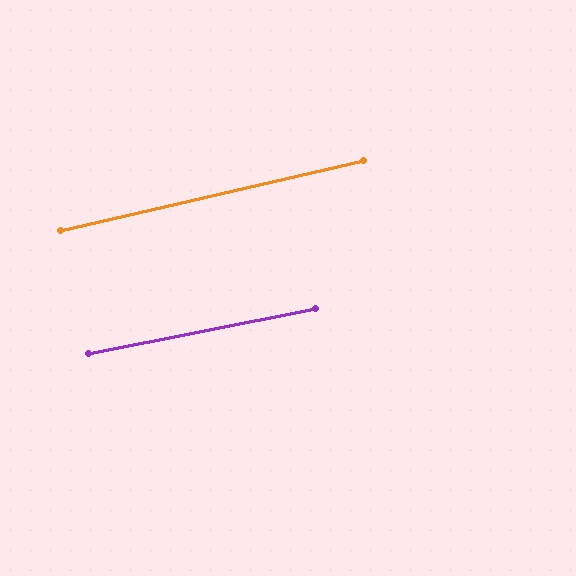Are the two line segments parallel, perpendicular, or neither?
Parallel — their directions differ by only 1.9°.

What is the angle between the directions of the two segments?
Approximately 2 degrees.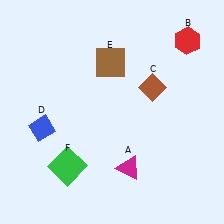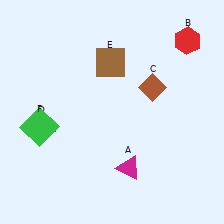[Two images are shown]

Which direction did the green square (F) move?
The green square (F) moved up.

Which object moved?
The green square (F) moved up.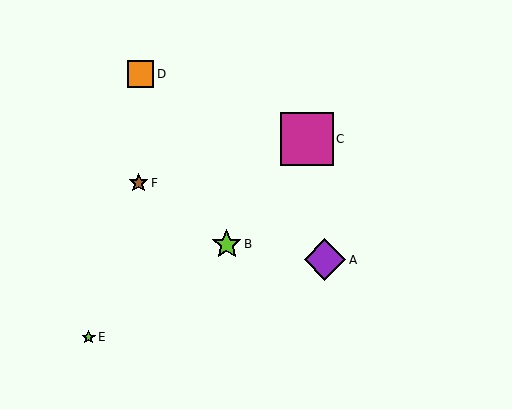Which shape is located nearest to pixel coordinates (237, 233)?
The lime star (labeled B) at (227, 244) is nearest to that location.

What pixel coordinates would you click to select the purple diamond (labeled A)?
Click at (325, 260) to select the purple diamond A.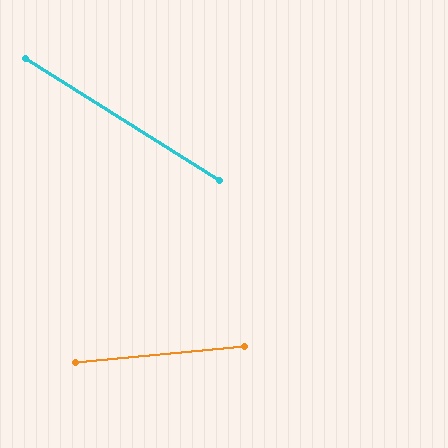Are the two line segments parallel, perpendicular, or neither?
Neither parallel nor perpendicular — they differ by about 38°.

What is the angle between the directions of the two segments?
Approximately 38 degrees.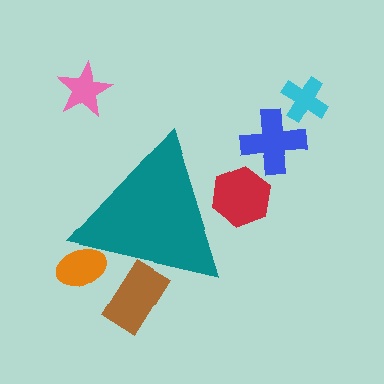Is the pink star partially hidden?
No, the pink star is fully visible.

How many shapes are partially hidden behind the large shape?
3 shapes are partially hidden.